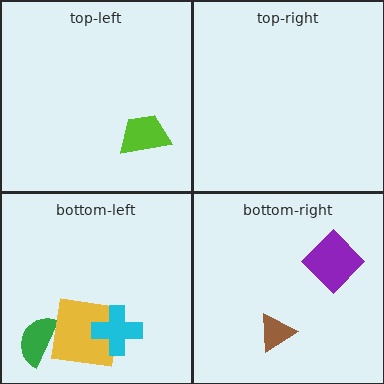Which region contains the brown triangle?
The bottom-right region.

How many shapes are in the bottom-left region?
3.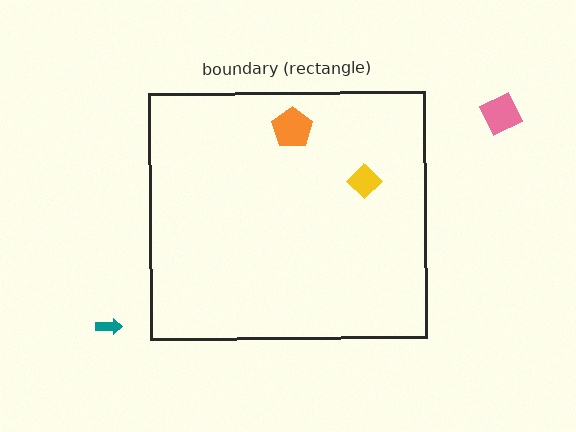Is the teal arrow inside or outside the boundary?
Outside.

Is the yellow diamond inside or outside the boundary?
Inside.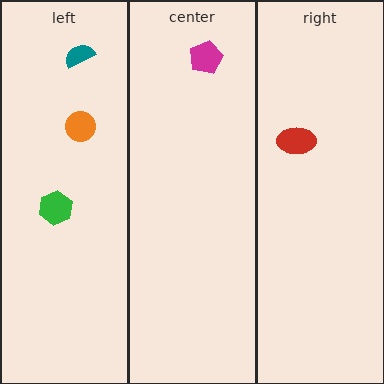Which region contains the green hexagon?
The left region.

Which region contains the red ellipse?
The right region.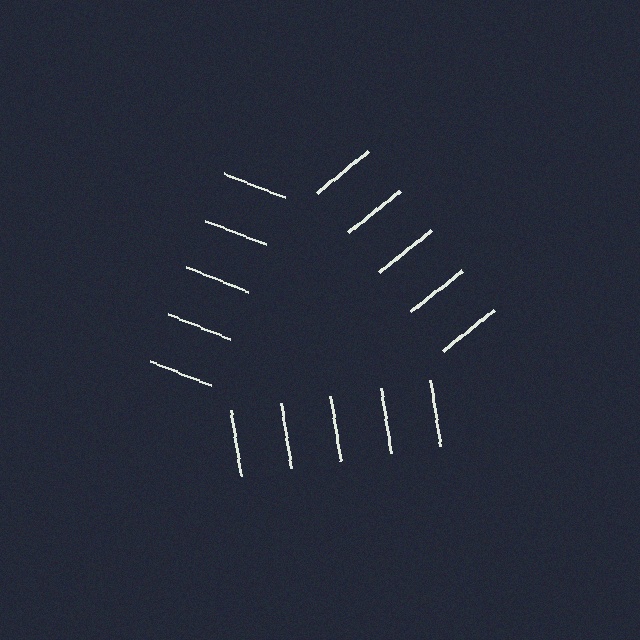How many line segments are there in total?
15 — 5 along each of the 3 edges.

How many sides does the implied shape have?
3 sides — the line-ends trace a triangle.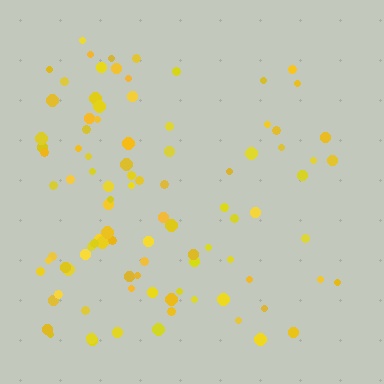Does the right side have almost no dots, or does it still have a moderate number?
Still a moderate number, just noticeably fewer than the left.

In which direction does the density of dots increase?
From right to left, with the left side densest.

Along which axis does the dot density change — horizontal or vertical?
Horizontal.